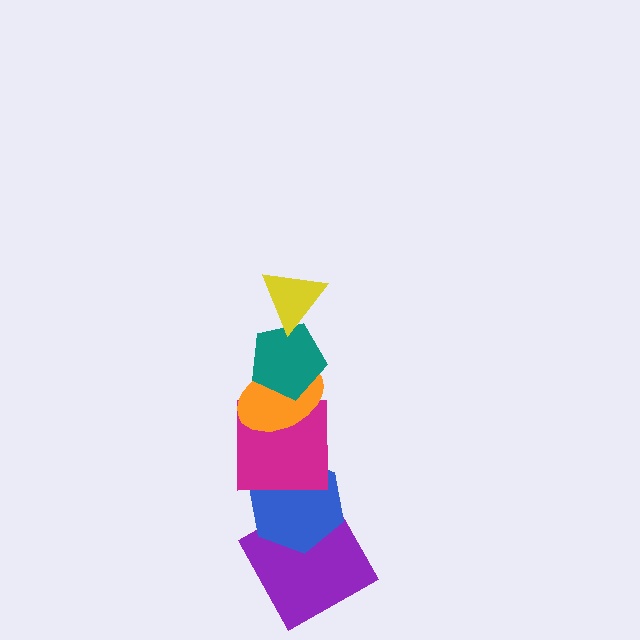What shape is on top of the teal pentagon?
The yellow triangle is on top of the teal pentagon.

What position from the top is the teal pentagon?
The teal pentagon is 2nd from the top.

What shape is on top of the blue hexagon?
The magenta square is on top of the blue hexagon.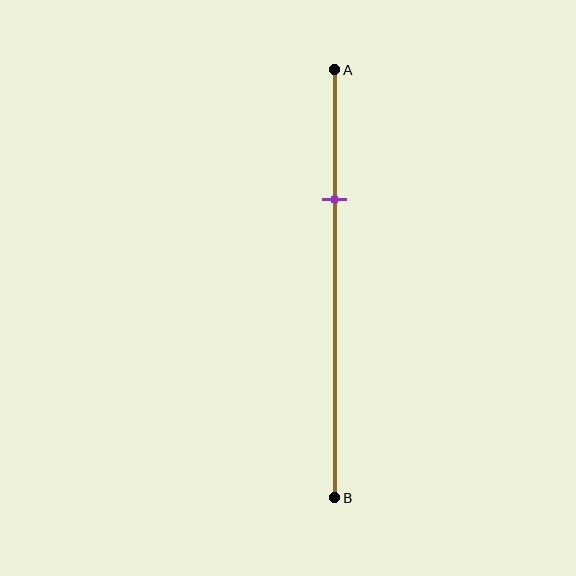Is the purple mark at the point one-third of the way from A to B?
No, the mark is at about 30% from A, not at the 33% one-third point.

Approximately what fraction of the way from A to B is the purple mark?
The purple mark is approximately 30% of the way from A to B.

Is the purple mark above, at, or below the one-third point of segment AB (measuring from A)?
The purple mark is above the one-third point of segment AB.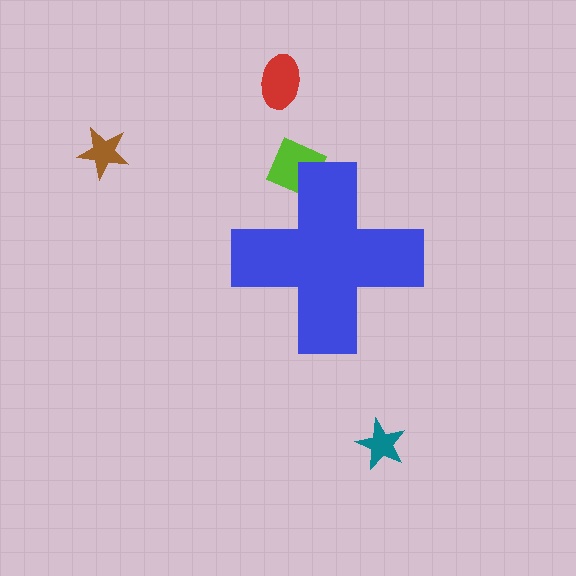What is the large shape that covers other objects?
A blue cross.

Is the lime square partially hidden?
Yes, the lime square is partially hidden behind the blue cross.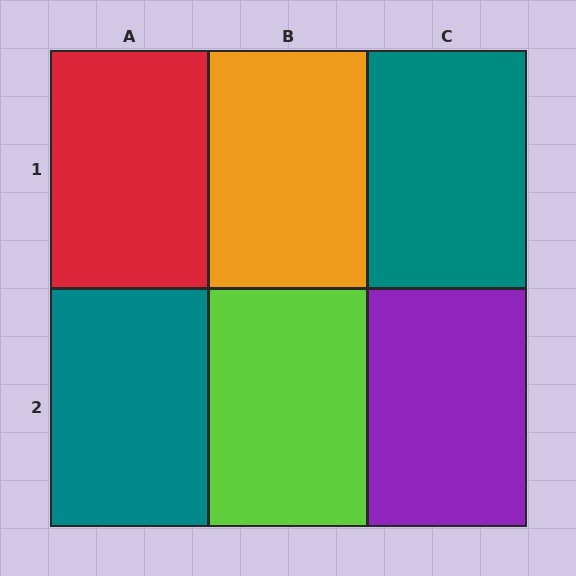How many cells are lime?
1 cell is lime.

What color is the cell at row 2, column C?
Purple.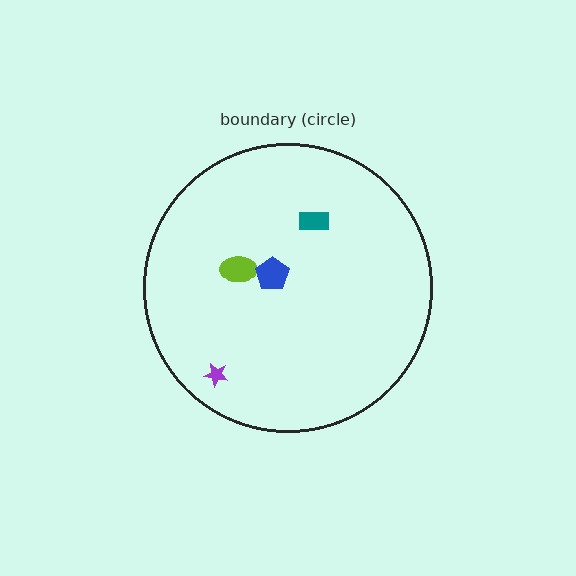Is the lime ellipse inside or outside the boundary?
Inside.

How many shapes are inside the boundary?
4 inside, 0 outside.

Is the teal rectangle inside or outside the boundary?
Inside.